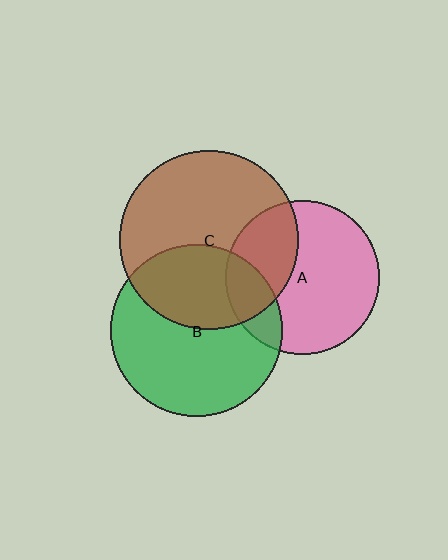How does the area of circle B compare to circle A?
Approximately 1.3 times.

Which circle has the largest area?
Circle C (brown).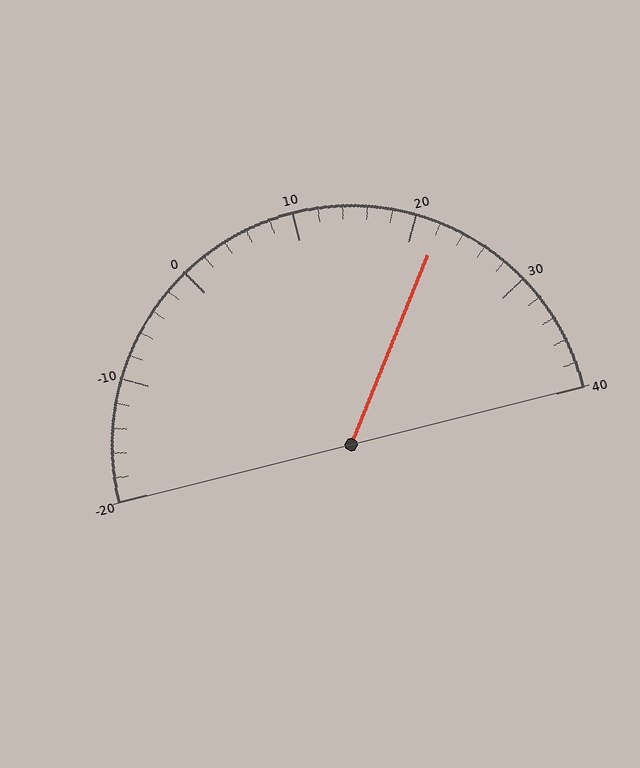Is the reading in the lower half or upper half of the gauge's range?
The reading is in the upper half of the range (-20 to 40).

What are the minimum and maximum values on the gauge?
The gauge ranges from -20 to 40.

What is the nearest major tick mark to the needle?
The nearest major tick mark is 20.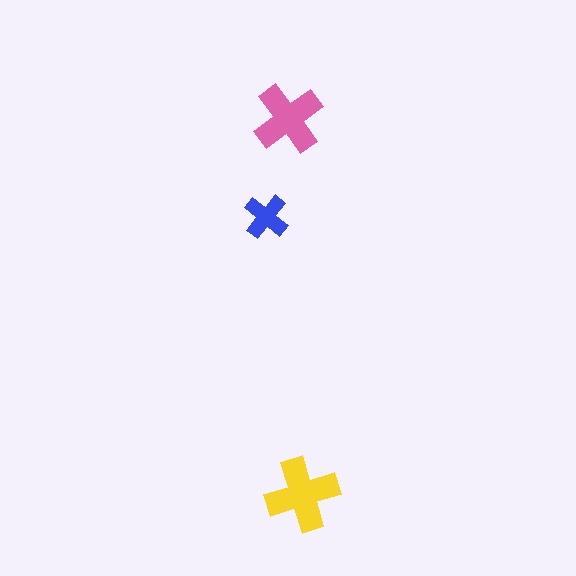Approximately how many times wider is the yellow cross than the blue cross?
About 1.5 times wider.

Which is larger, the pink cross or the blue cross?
The pink one.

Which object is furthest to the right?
The yellow cross is rightmost.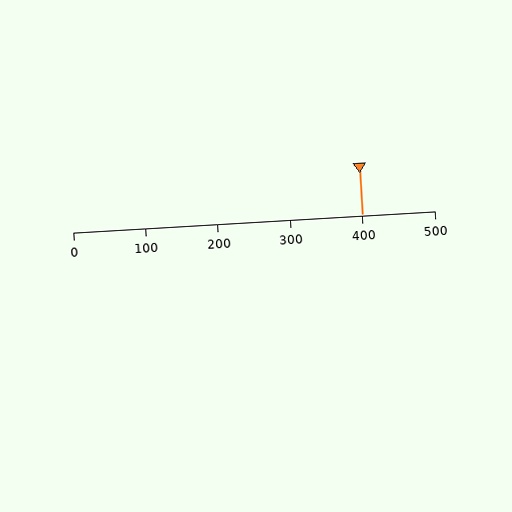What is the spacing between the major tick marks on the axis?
The major ticks are spaced 100 apart.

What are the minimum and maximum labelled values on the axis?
The axis runs from 0 to 500.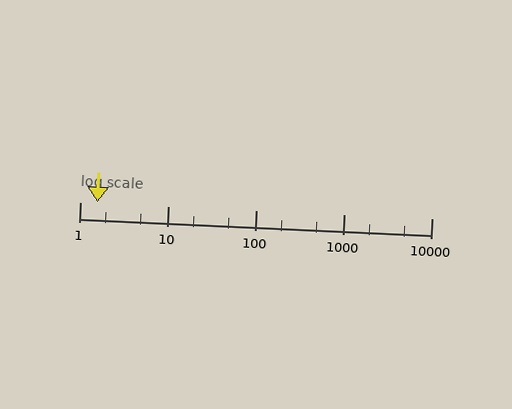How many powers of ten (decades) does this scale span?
The scale spans 4 decades, from 1 to 10000.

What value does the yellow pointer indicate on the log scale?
The pointer indicates approximately 1.6.